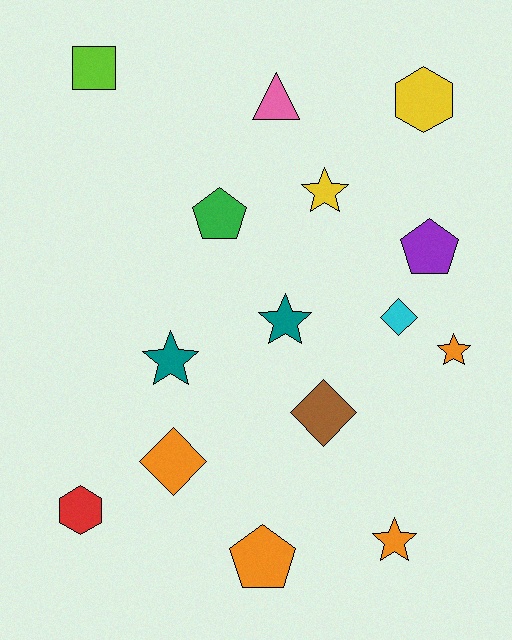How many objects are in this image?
There are 15 objects.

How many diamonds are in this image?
There are 3 diamonds.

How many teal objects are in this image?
There are 2 teal objects.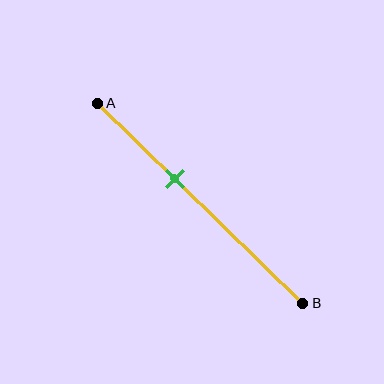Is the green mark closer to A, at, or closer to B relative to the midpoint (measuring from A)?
The green mark is closer to point A than the midpoint of segment AB.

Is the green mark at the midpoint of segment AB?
No, the mark is at about 40% from A, not at the 50% midpoint.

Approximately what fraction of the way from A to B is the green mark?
The green mark is approximately 40% of the way from A to B.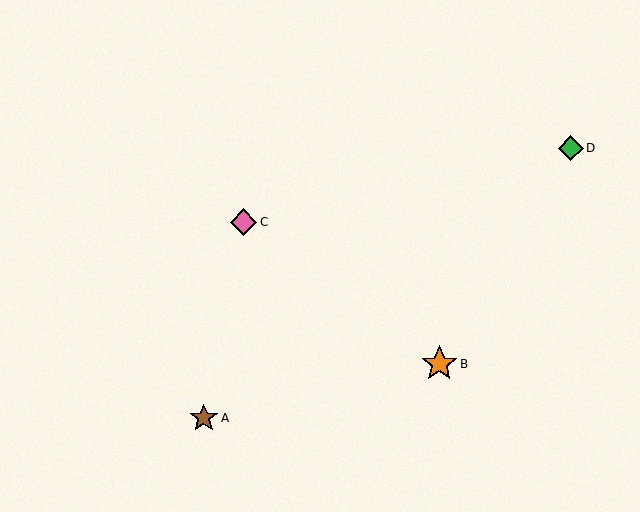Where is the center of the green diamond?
The center of the green diamond is at (571, 148).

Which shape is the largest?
The orange star (labeled B) is the largest.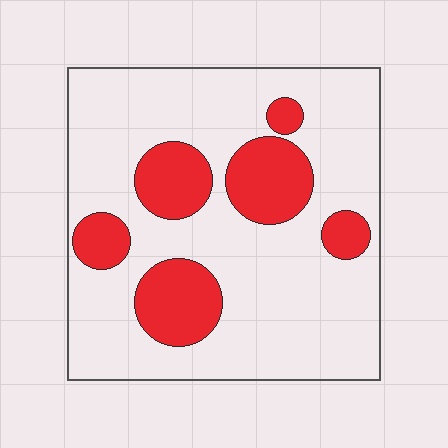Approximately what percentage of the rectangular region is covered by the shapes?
Approximately 25%.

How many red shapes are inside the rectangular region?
6.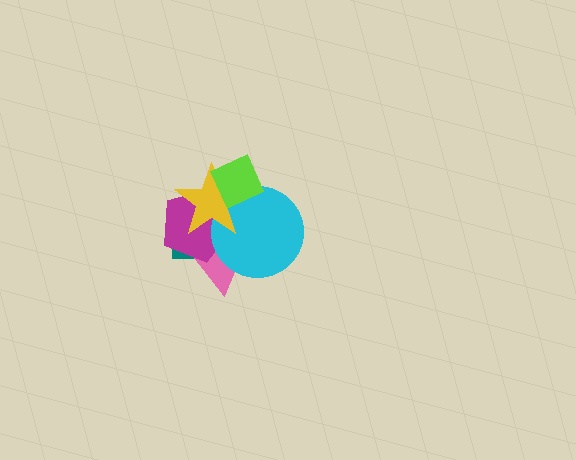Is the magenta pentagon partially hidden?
Yes, it is partially covered by another shape.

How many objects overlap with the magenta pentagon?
5 objects overlap with the magenta pentagon.